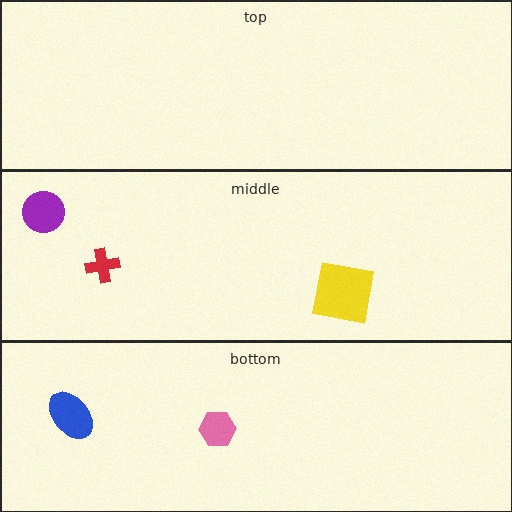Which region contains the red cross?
The middle region.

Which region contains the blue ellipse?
The bottom region.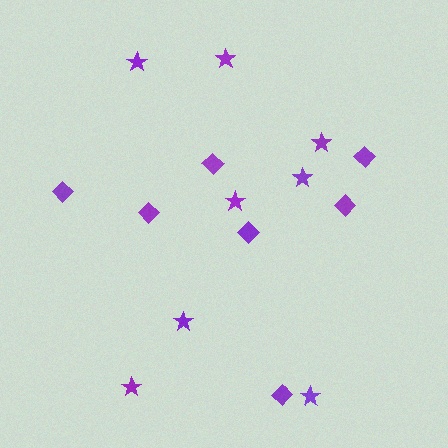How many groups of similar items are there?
There are 2 groups: one group of stars (8) and one group of diamonds (7).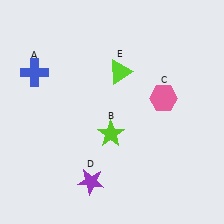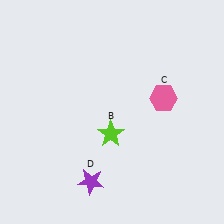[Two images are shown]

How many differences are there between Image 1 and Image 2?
There are 2 differences between the two images.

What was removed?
The blue cross (A), the lime triangle (E) were removed in Image 2.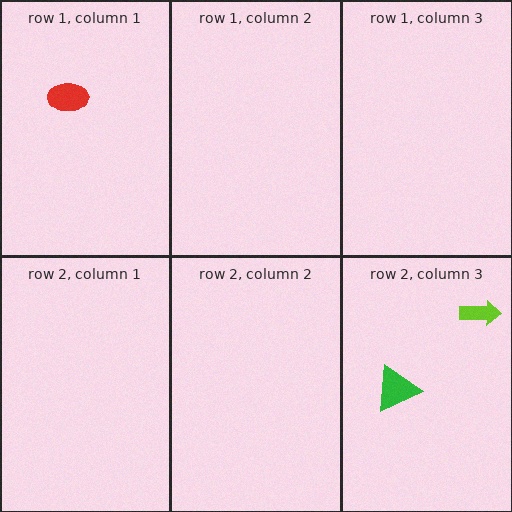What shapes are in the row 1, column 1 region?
The red ellipse.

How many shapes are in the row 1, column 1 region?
1.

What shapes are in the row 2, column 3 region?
The lime arrow, the green triangle.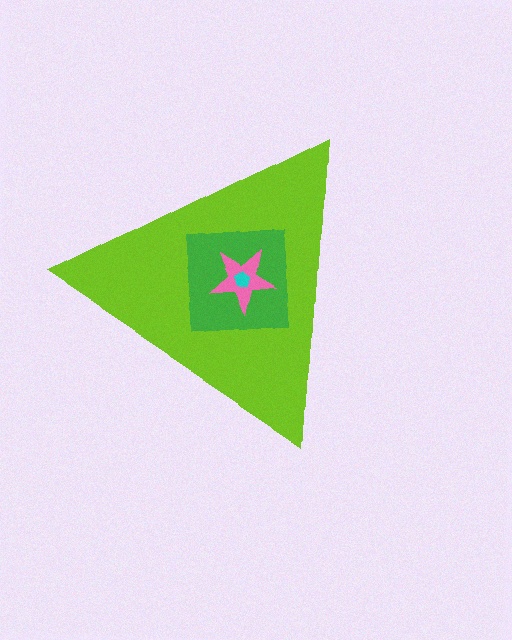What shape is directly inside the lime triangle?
The green square.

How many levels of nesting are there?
4.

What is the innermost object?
The cyan pentagon.